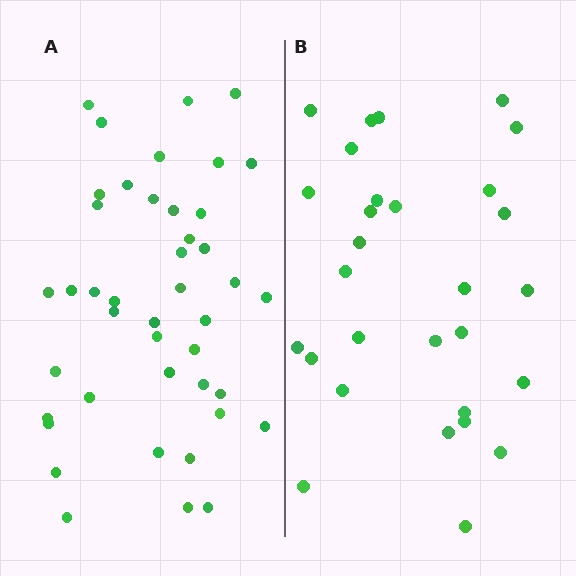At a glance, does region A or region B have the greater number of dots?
Region A (the left region) has more dots.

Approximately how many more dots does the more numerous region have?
Region A has approximately 15 more dots than region B.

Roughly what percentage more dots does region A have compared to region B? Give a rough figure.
About 50% more.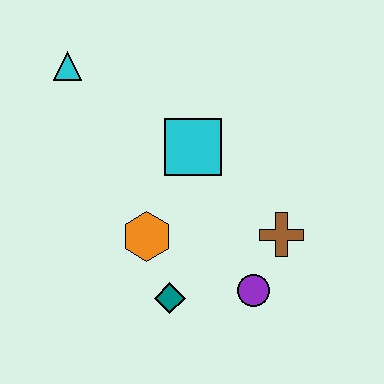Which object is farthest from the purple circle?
The cyan triangle is farthest from the purple circle.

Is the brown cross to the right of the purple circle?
Yes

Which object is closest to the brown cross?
The purple circle is closest to the brown cross.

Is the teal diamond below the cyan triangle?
Yes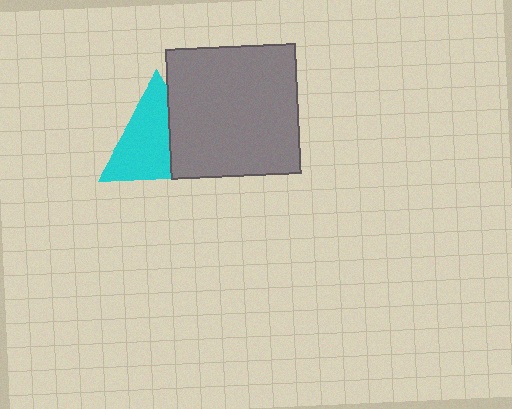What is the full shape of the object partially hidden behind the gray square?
The partially hidden object is a cyan triangle.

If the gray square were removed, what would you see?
You would see the complete cyan triangle.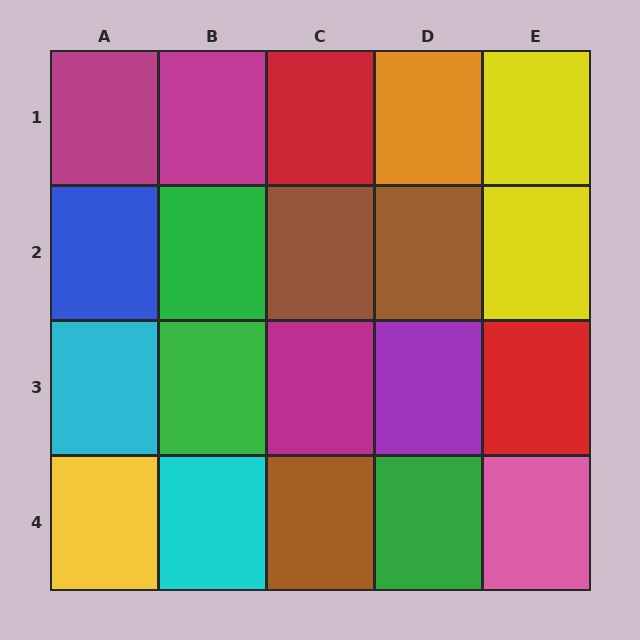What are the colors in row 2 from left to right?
Blue, green, brown, brown, yellow.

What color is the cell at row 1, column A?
Magenta.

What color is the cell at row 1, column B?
Magenta.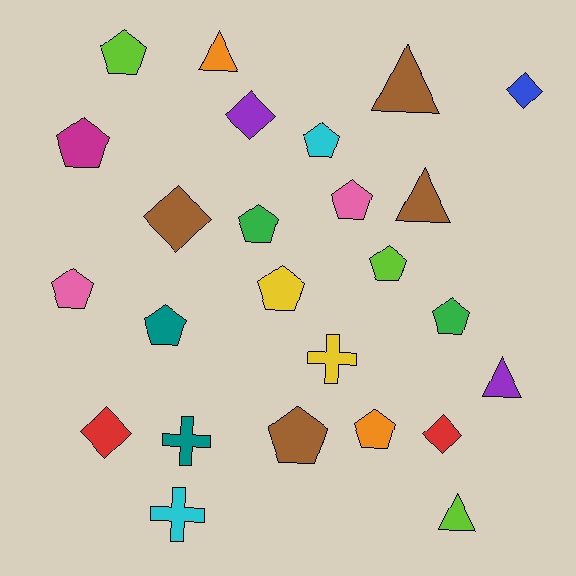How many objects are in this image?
There are 25 objects.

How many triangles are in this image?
There are 5 triangles.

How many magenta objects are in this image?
There is 1 magenta object.